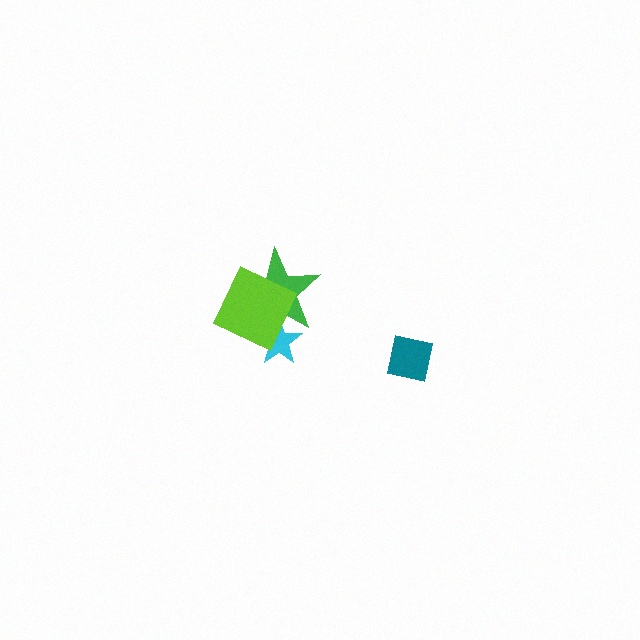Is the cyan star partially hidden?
Yes, it is partially covered by another shape.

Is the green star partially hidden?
Yes, it is partially covered by another shape.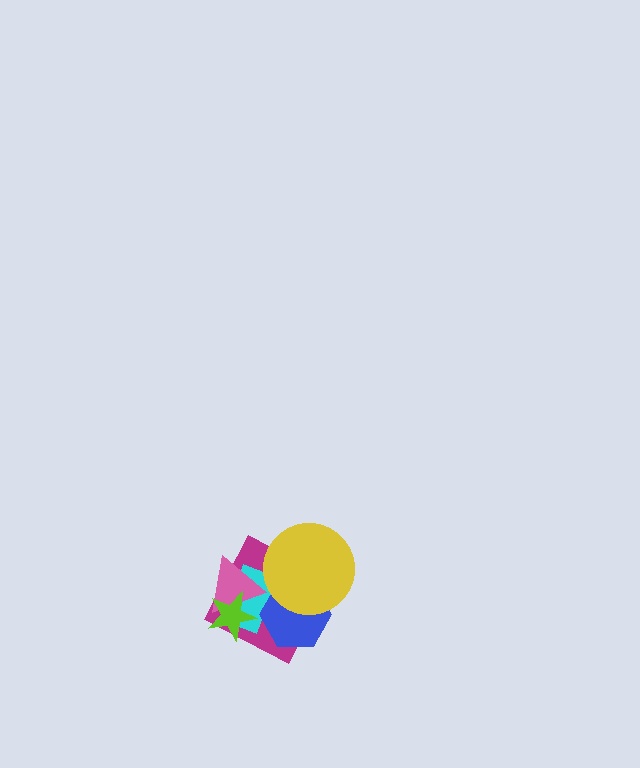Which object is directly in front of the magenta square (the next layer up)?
The cyan rectangle is directly in front of the magenta square.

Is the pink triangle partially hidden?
Yes, it is partially covered by another shape.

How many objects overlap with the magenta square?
5 objects overlap with the magenta square.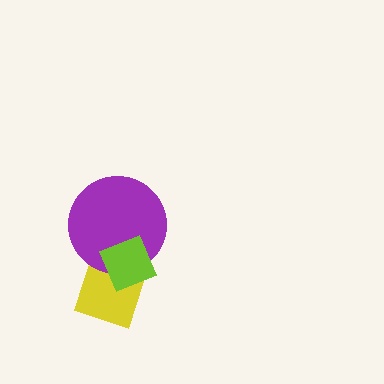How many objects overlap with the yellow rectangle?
2 objects overlap with the yellow rectangle.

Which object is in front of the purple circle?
The lime diamond is in front of the purple circle.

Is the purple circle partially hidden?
Yes, it is partially covered by another shape.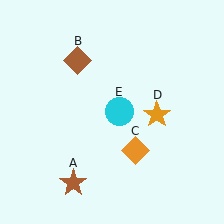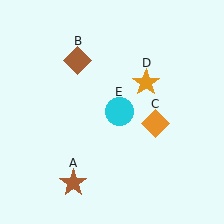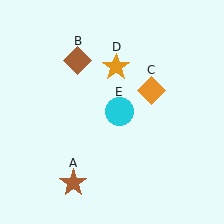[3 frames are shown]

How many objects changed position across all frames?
2 objects changed position: orange diamond (object C), orange star (object D).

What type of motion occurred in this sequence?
The orange diamond (object C), orange star (object D) rotated counterclockwise around the center of the scene.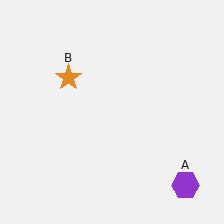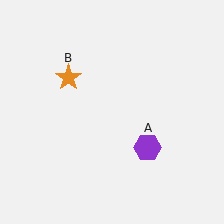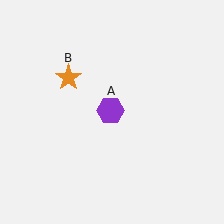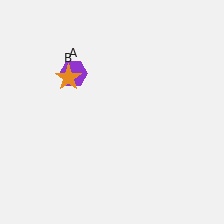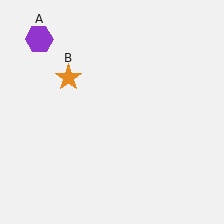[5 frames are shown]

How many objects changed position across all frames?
1 object changed position: purple hexagon (object A).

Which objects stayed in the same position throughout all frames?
Orange star (object B) remained stationary.